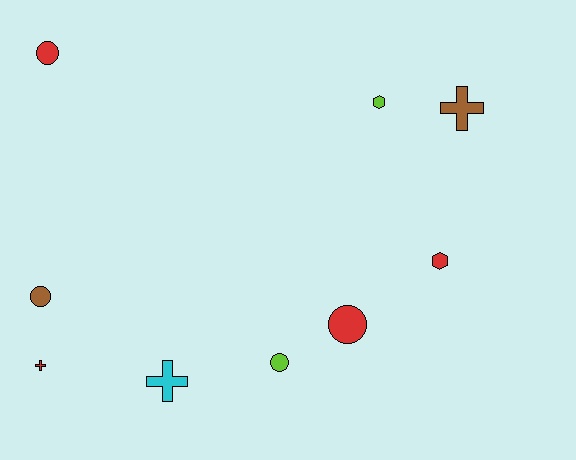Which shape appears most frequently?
Circle, with 4 objects.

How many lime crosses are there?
There are no lime crosses.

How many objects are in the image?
There are 9 objects.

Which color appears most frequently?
Red, with 4 objects.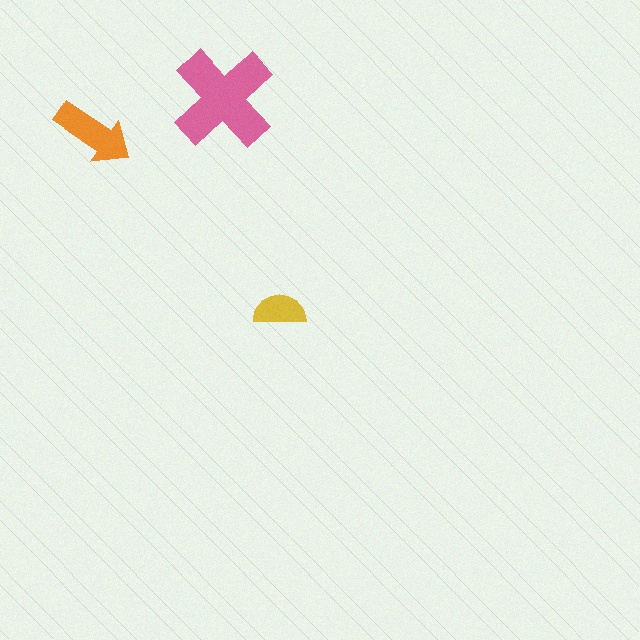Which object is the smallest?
The yellow semicircle.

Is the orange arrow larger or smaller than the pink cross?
Smaller.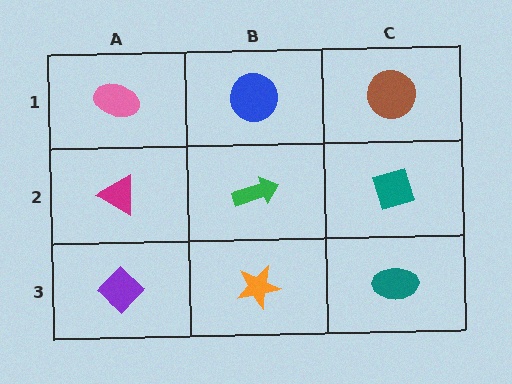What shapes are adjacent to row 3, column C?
A teal diamond (row 2, column C), an orange star (row 3, column B).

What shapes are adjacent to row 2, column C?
A brown circle (row 1, column C), a teal ellipse (row 3, column C), a green arrow (row 2, column B).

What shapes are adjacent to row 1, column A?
A magenta triangle (row 2, column A), a blue circle (row 1, column B).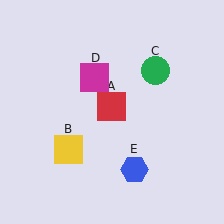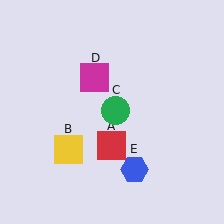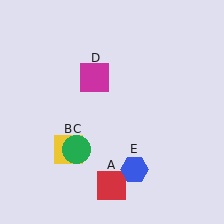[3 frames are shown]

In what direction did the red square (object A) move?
The red square (object A) moved down.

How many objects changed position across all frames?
2 objects changed position: red square (object A), green circle (object C).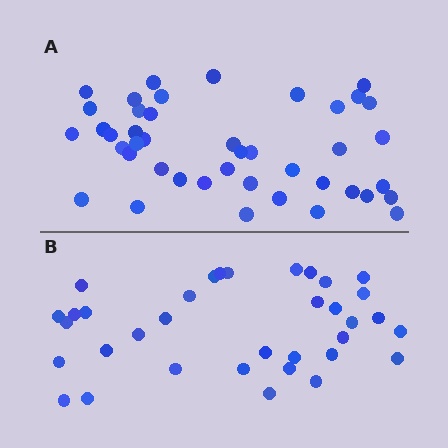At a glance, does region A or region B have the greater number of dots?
Region A (the top region) has more dots.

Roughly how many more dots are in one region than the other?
Region A has roughly 8 or so more dots than region B.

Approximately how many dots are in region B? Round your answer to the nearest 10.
About 40 dots. (The exact count is 35, which rounds to 40.)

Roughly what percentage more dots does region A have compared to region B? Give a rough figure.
About 25% more.